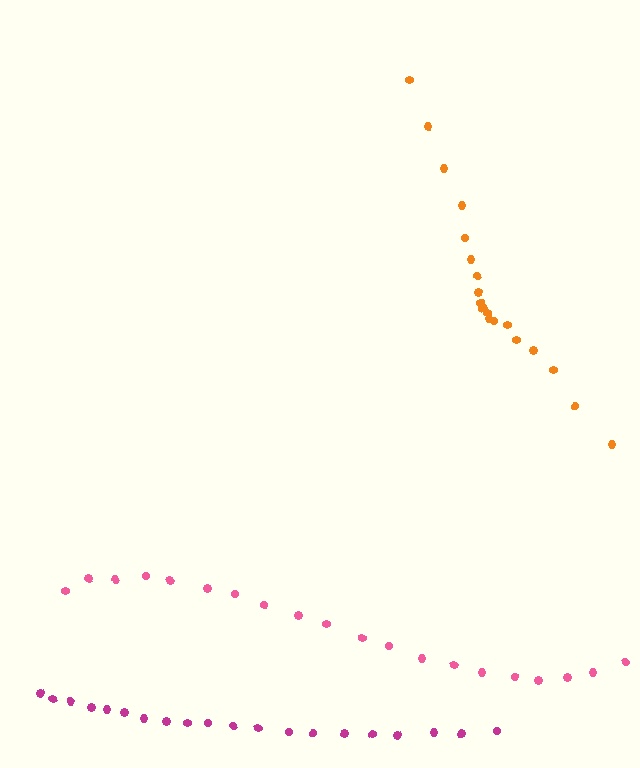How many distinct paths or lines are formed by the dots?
There are 3 distinct paths.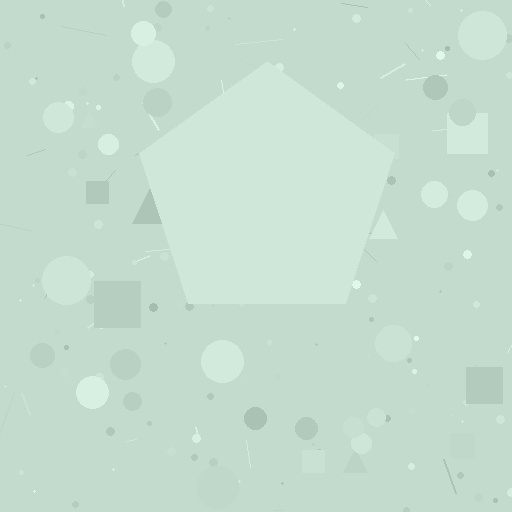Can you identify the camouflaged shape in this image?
The camouflaged shape is a pentagon.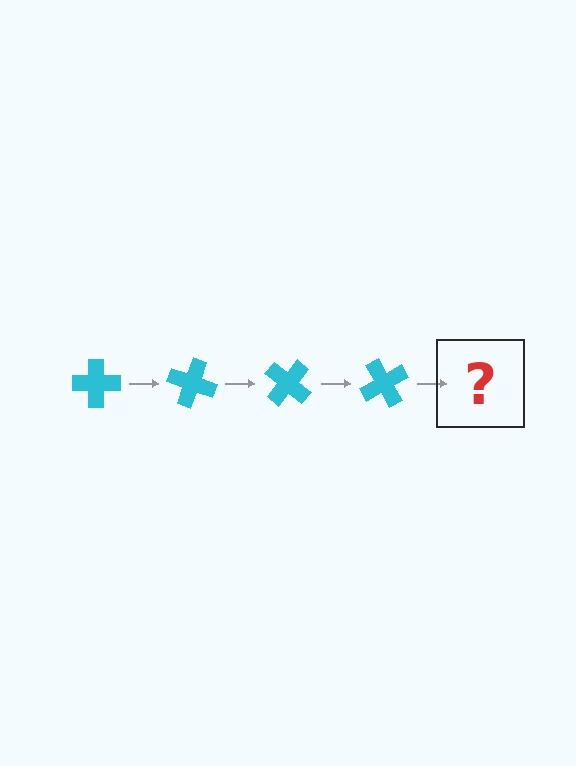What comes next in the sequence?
The next element should be a cyan cross rotated 80 degrees.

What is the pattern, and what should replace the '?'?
The pattern is that the cross rotates 20 degrees each step. The '?' should be a cyan cross rotated 80 degrees.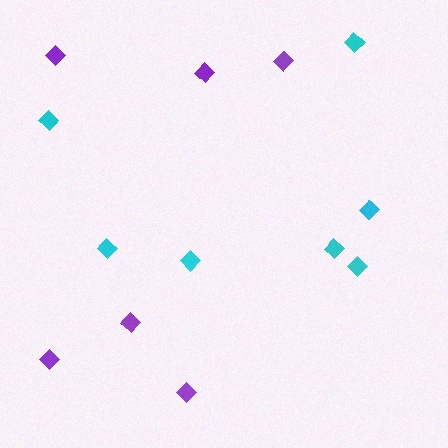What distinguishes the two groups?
There are 2 groups: one group of cyan diamonds (7) and one group of purple diamonds (6).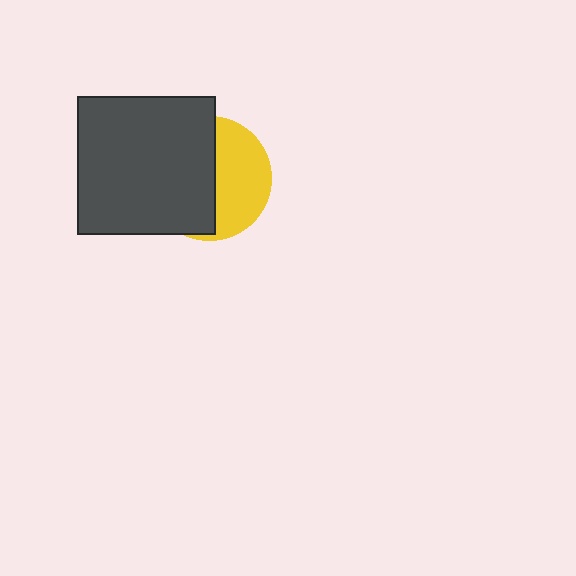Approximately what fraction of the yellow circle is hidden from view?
Roughly 55% of the yellow circle is hidden behind the dark gray square.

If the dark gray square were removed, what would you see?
You would see the complete yellow circle.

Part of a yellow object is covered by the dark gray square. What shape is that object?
It is a circle.